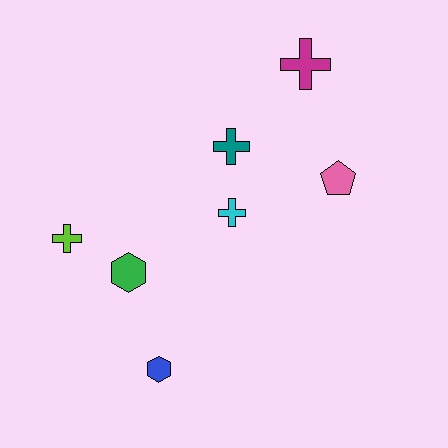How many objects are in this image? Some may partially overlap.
There are 7 objects.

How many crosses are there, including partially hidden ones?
There are 4 crosses.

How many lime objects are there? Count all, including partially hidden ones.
There is 1 lime object.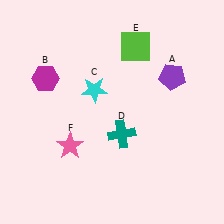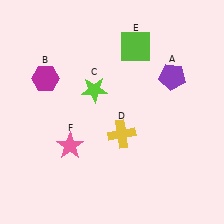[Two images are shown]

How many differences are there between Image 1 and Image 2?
There are 2 differences between the two images.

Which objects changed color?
C changed from cyan to lime. D changed from teal to yellow.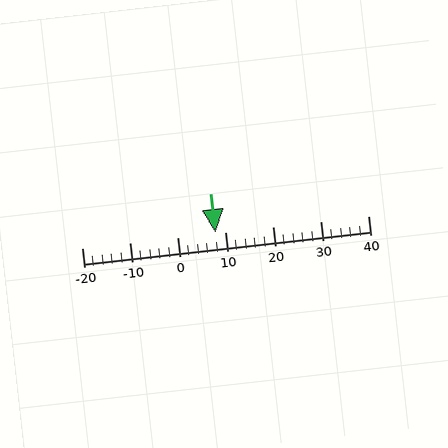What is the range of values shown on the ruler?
The ruler shows values from -20 to 40.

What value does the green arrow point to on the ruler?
The green arrow points to approximately 8.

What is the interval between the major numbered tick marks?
The major tick marks are spaced 10 units apart.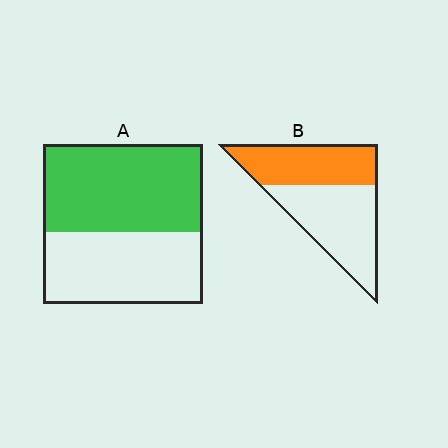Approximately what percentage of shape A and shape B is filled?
A is approximately 55% and B is approximately 45%.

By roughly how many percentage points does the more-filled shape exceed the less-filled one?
By roughly 10 percentage points (A over B).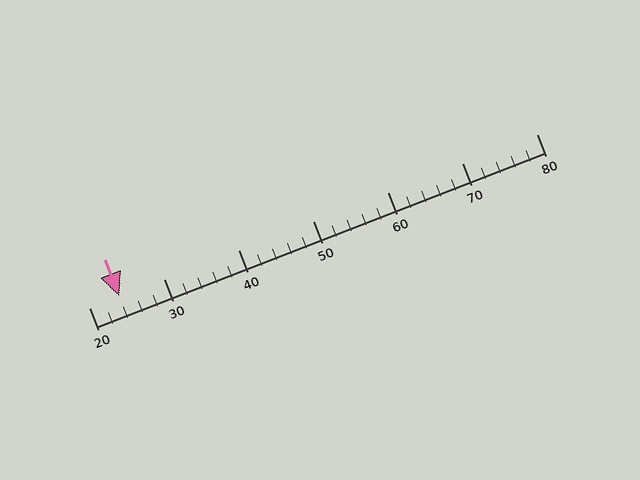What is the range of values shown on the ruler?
The ruler shows values from 20 to 80.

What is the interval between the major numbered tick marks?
The major tick marks are spaced 10 units apart.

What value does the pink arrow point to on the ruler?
The pink arrow points to approximately 24.